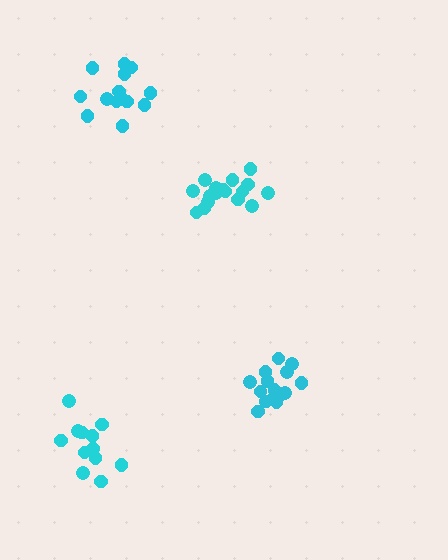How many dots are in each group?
Group 1: 14 dots, Group 2: 17 dots, Group 3: 15 dots, Group 4: 12 dots (58 total).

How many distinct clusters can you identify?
There are 4 distinct clusters.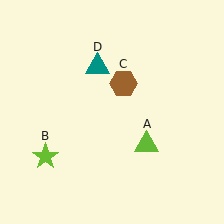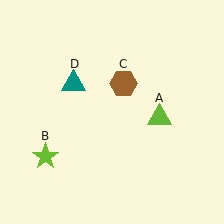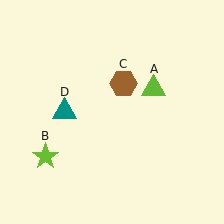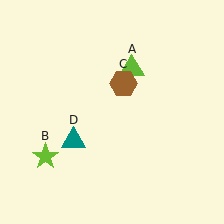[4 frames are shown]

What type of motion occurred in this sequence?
The lime triangle (object A), teal triangle (object D) rotated counterclockwise around the center of the scene.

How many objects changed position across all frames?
2 objects changed position: lime triangle (object A), teal triangle (object D).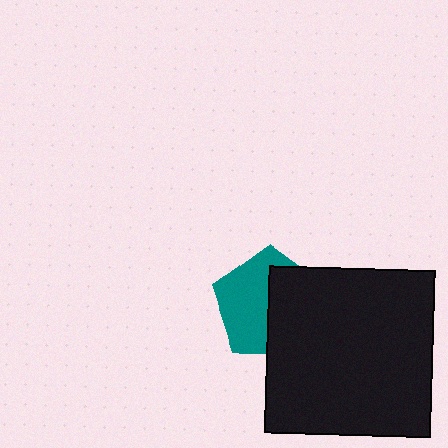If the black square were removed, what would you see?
You would see the complete teal pentagon.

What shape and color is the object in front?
The object in front is a black square.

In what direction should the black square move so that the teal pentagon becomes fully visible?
The black square should move right. That is the shortest direction to clear the overlap and leave the teal pentagon fully visible.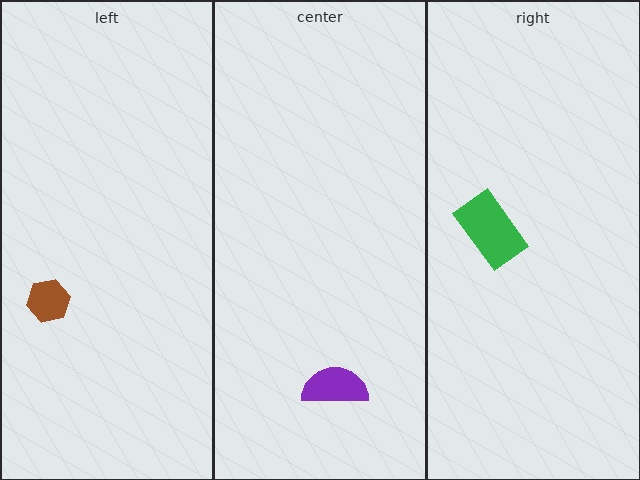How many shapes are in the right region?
1.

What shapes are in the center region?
The purple semicircle.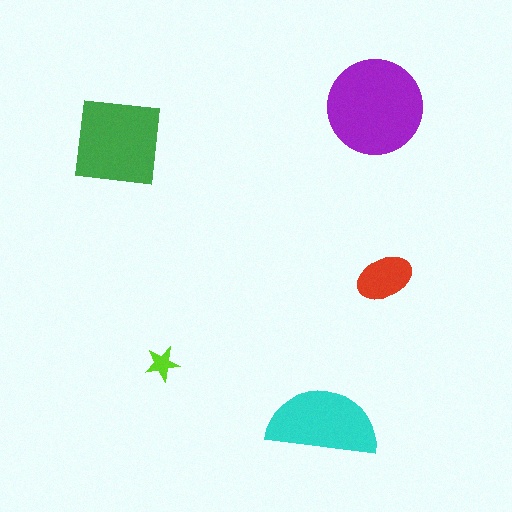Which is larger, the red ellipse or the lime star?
The red ellipse.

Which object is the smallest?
The lime star.